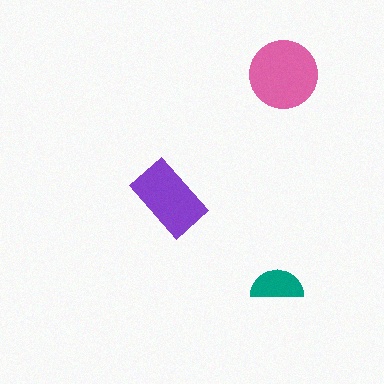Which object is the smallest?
The teal semicircle.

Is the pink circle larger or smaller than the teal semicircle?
Larger.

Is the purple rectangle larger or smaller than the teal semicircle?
Larger.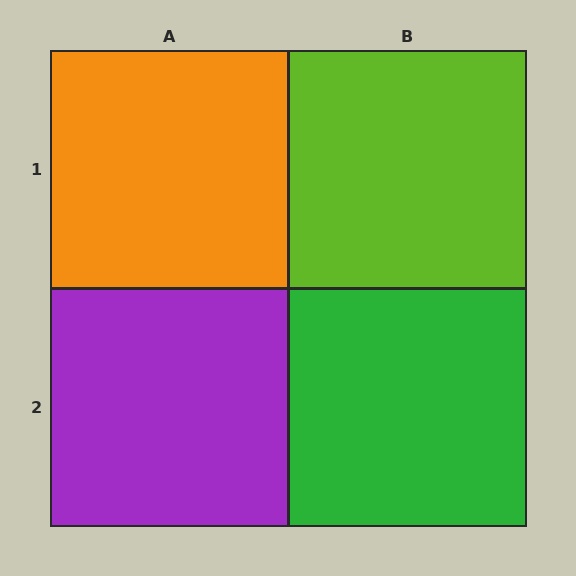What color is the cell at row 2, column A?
Purple.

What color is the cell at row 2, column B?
Green.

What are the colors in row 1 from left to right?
Orange, lime.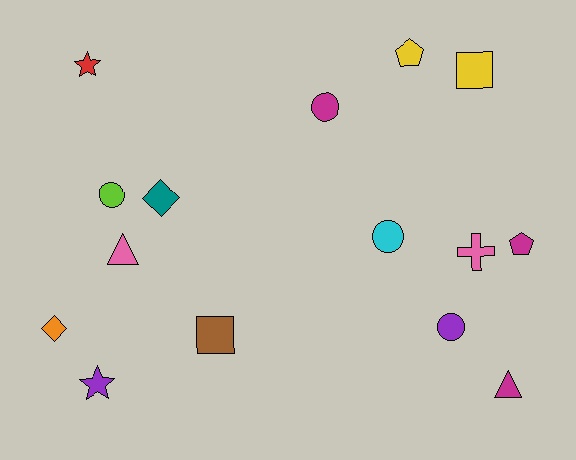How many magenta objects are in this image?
There are 3 magenta objects.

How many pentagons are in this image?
There are 2 pentagons.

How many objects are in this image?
There are 15 objects.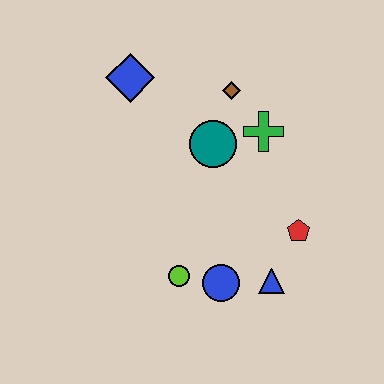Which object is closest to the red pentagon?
The blue triangle is closest to the red pentagon.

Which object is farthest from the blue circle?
The blue diamond is farthest from the blue circle.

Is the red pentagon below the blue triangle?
No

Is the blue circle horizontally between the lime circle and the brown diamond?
Yes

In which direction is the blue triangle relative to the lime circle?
The blue triangle is to the right of the lime circle.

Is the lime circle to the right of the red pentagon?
No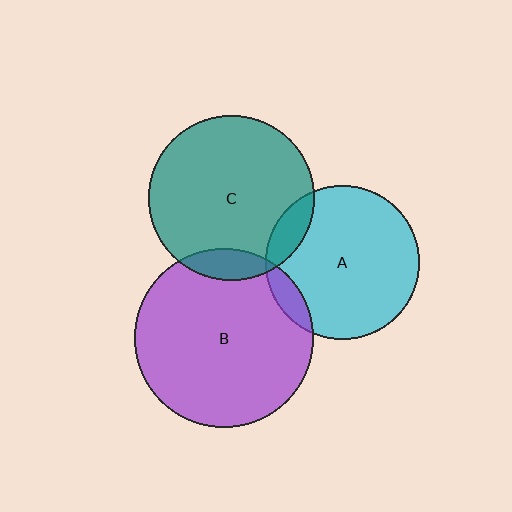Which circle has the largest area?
Circle B (purple).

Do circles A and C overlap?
Yes.